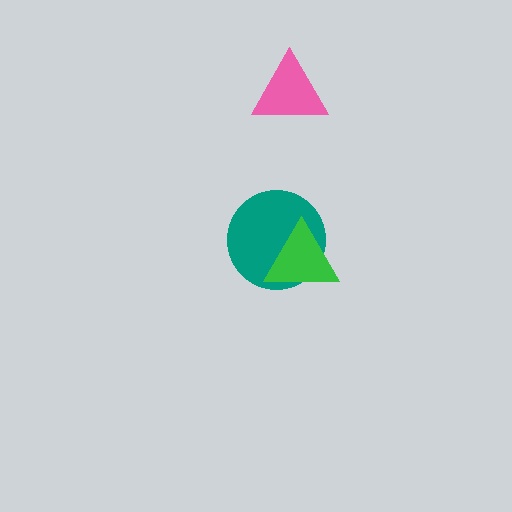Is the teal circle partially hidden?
Yes, it is partially covered by another shape.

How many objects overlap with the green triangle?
1 object overlaps with the green triangle.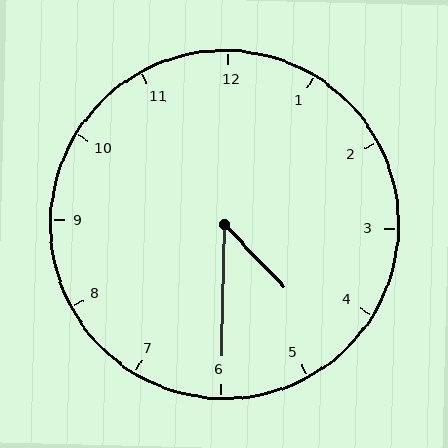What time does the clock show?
4:30.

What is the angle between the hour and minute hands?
Approximately 45 degrees.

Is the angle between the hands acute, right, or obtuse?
It is acute.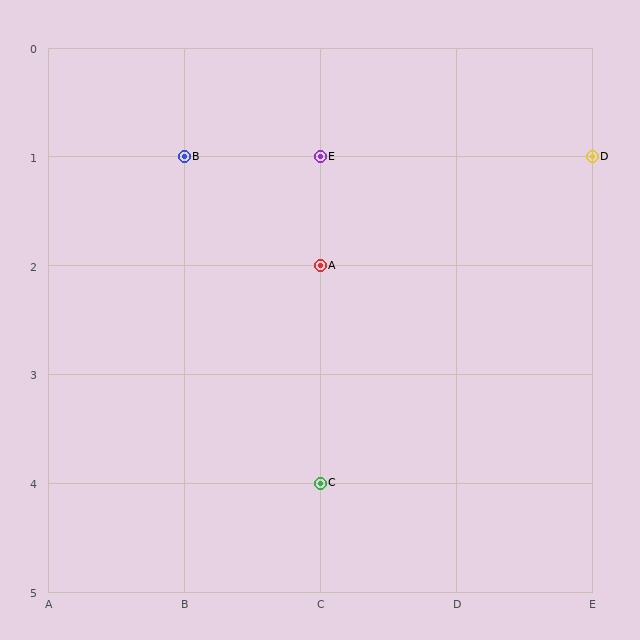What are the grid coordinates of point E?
Point E is at grid coordinates (C, 1).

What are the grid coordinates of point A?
Point A is at grid coordinates (C, 2).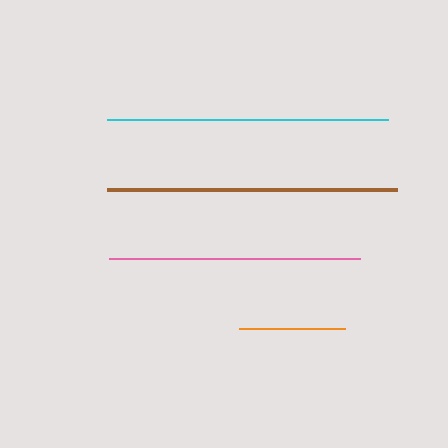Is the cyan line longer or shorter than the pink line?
The cyan line is longer than the pink line.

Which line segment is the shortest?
The orange line is the shortest at approximately 106 pixels.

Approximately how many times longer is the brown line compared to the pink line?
The brown line is approximately 1.2 times the length of the pink line.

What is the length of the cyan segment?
The cyan segment is approximately 281 pixels long.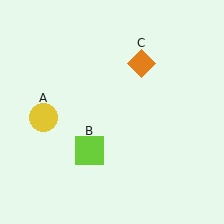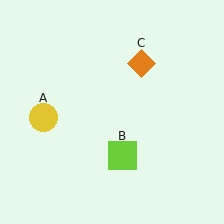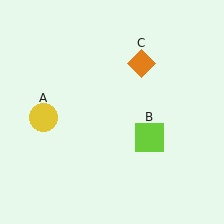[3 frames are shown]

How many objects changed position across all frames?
1 object changed position: lime square (object B).